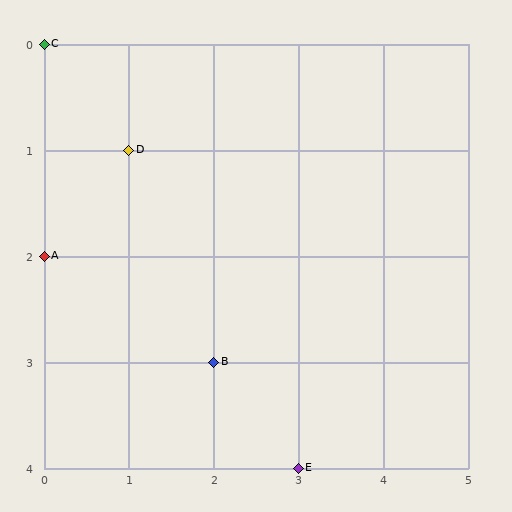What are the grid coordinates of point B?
Point B is at grid coordinates (2, 3).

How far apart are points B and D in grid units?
Points B and D are 1 column and 2 rows apart (about 2.2 grid units diagonally).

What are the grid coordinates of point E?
Point E is at grid coordinates (3, 4).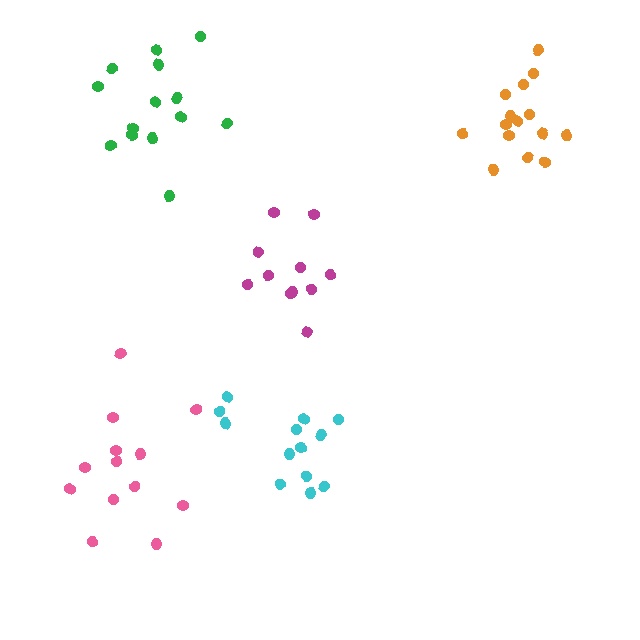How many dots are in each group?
Group 1: 13 dots, Group 2: 14 dots, Group 3: 15 dots, Group 4: 13 dots, Group 5: 11 dots (66 total).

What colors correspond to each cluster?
The clusters are colored: cyan, green, orange, pink, magenta.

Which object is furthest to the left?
The pink cluster is leftmost.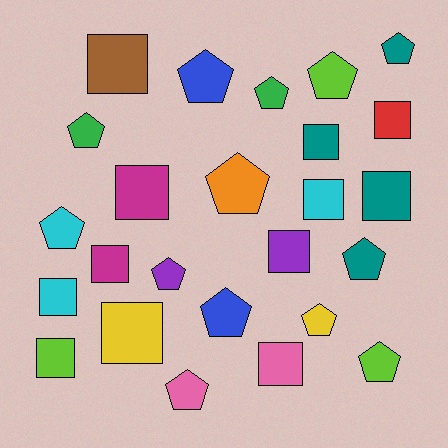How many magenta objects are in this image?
There are 2 magenta objects.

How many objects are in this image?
There are 25 objects.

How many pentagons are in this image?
There are 13 pentagons.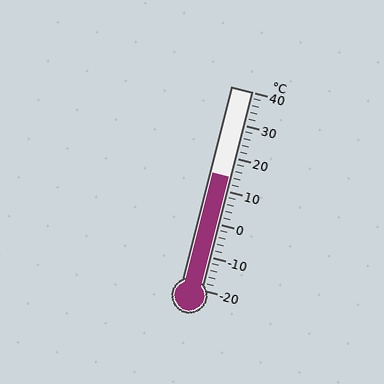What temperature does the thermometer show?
The thermometer shows approximately 14°C.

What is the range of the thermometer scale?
The thermometer scale ranges from -20°C to 40°C.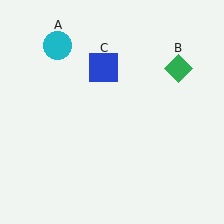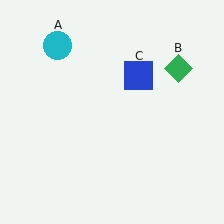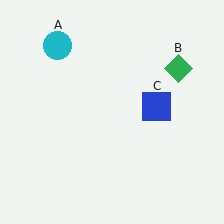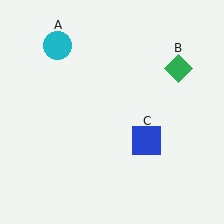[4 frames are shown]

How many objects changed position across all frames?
1 object changed position: blue square (object C).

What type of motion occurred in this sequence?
The blue square (object C) rotated clockwise around the center of the scene.